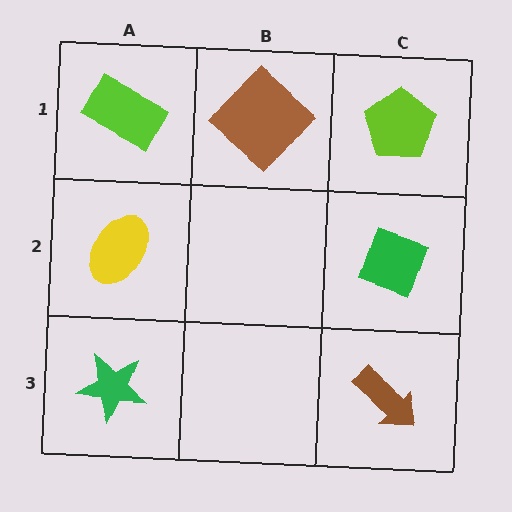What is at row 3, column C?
A brown arrow.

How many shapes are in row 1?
3 shapes.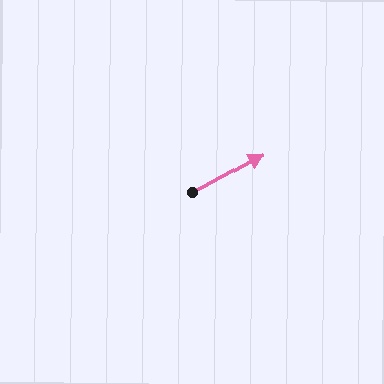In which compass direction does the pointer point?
Northeast.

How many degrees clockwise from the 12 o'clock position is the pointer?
Approximately 62 degrees.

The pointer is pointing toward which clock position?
Roughly 2 o'clock.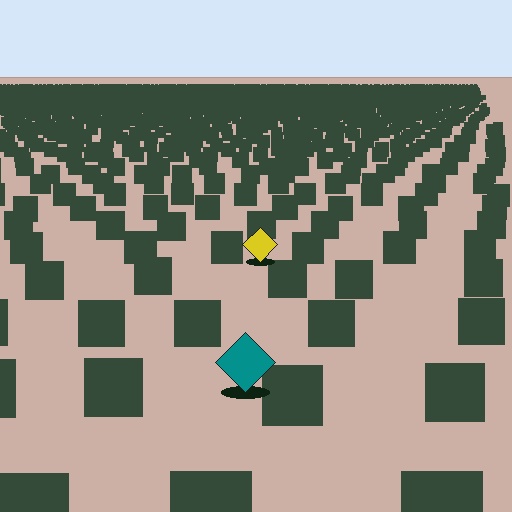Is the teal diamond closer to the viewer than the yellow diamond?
Yes. The teal diamond is closer — you can tell from the texture gradient: the ground texture is coarser near it.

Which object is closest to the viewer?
The teal diamond is closest. The texture marks near it are larger and more spread out.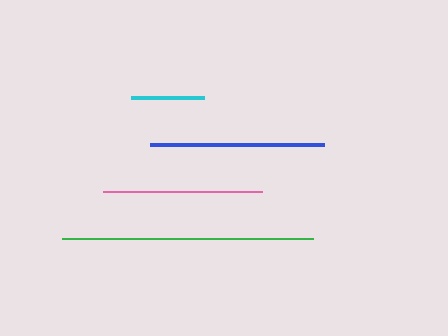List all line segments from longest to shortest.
From longest to shortest: green, blue, pink, cyan.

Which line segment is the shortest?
The cyan line is the shortest at approximately 73 pixels.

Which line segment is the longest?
The green line is the longest at approximately 251 pixels.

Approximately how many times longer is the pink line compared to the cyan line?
The pink line is approximately 2.2 times the length of the cyan line.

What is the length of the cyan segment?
The cyan segment is approximately 73 pixels long.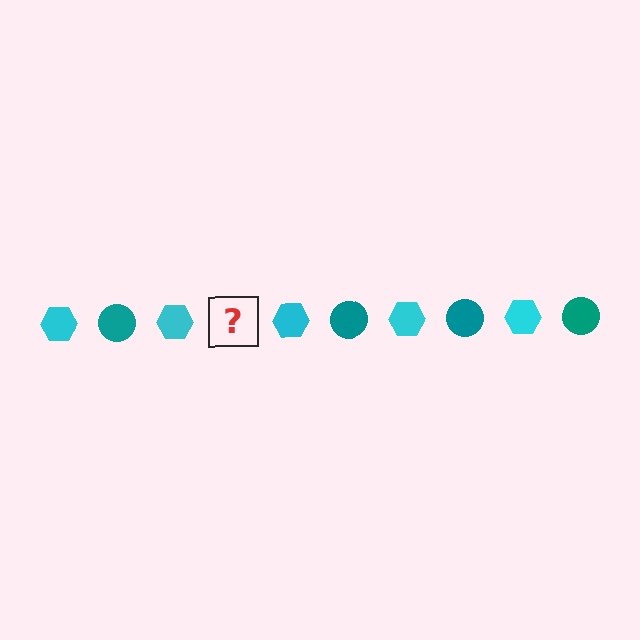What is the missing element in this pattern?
The missing element is a teal circle.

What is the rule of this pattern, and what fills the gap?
The rule is that the pattern alternates between cyan hexagon and teal circle. The gap should be filled with a teal circle.